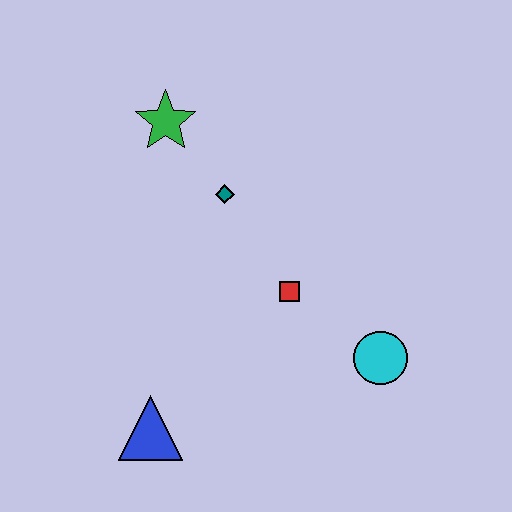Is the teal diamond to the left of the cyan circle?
Yes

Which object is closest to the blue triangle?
The red square is closest to the blue triangle.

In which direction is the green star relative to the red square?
The green star is above the red square.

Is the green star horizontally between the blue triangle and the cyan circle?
Yes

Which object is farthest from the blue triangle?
The green star is farthest from the blue triangle.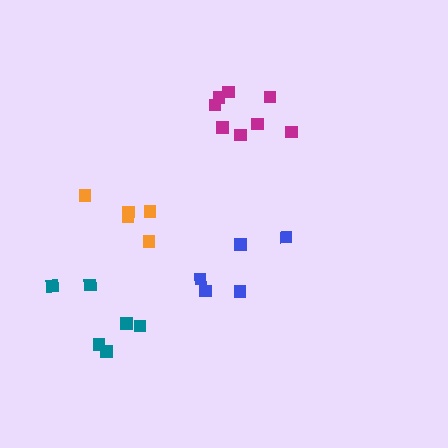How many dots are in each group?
Group 1: 6 dots, Group 2: 5 dots, Group 3: 8 dots, Group 4: 5 dots (24 total).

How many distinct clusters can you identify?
There are 4 distinct clusters.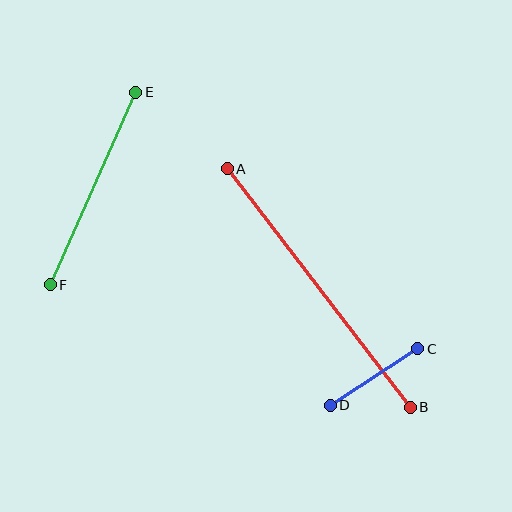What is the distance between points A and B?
The distance is approximately 301 pixels.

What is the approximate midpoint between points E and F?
The midpoint is at approximately (93, 188) pixels.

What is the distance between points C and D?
The distance is approximately 104 pixels.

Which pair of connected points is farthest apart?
Points A and B are farthest apart.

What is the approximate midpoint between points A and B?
The midpoint is at approximately (319, 288) pixels.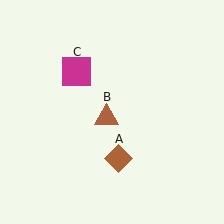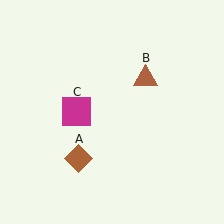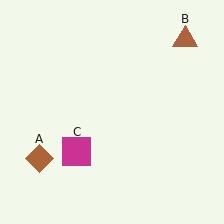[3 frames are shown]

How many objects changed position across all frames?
3 objects changed position: brown diamond (object A), brown triangle (object B), magenta square (object C).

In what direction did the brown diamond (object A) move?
The brown diamond (object A) moved left.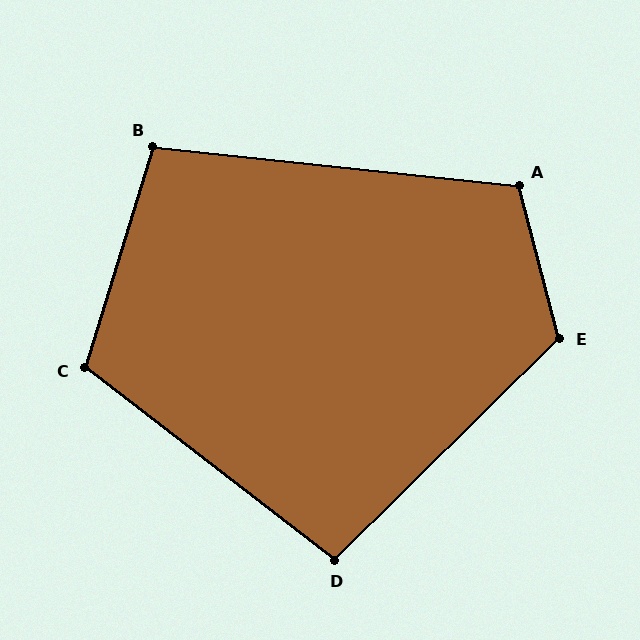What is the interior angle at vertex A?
Approximately 111 degrees (obtuse).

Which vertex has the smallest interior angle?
D, at approximately 98 degrees.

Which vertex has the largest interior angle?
E, at approximately 120 degrees.